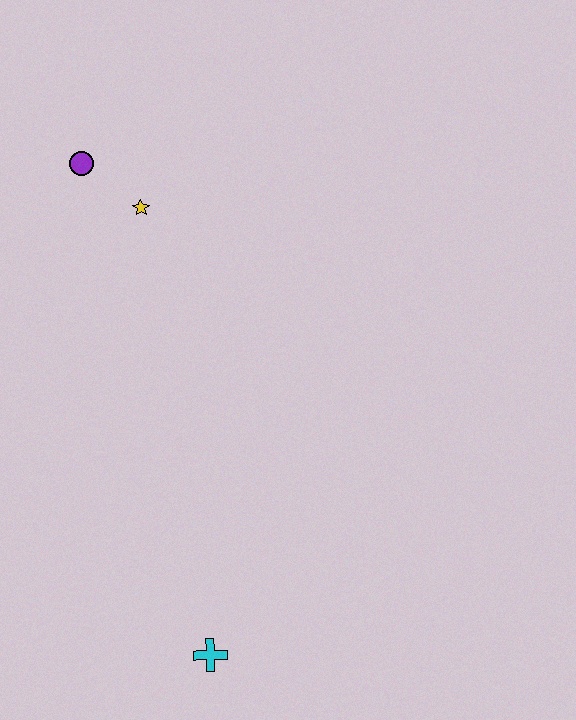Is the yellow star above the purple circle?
No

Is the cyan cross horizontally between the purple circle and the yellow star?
No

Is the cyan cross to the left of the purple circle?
No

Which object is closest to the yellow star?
The purple circle is closest to the yellow star.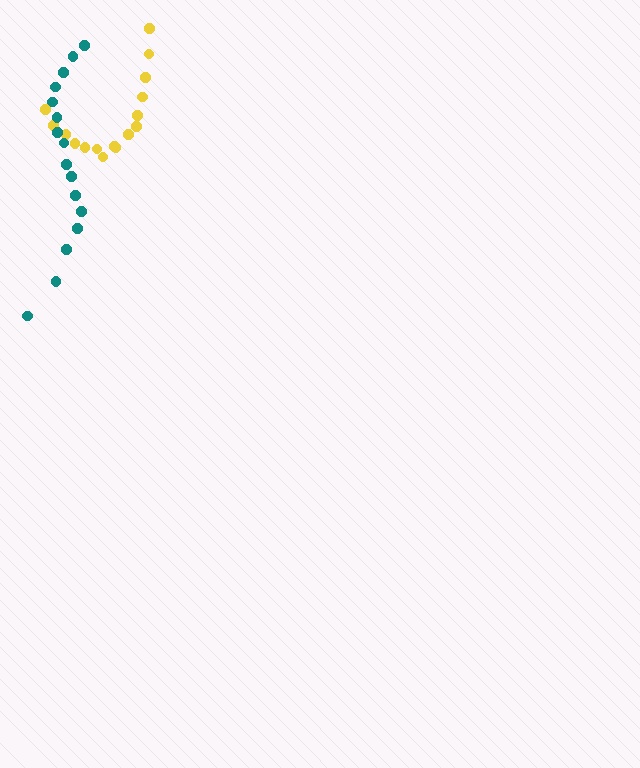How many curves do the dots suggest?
There are 2 distinct paths.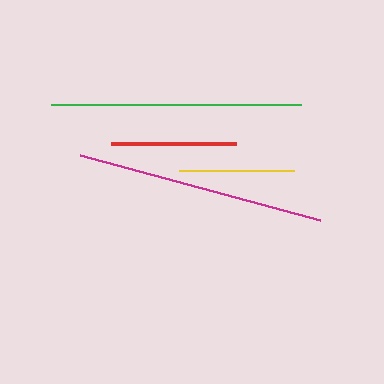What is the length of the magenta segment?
The magenta segment is approximately 248 pixels long.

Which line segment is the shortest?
The yellow line is the shortest at approximately 115 pixels.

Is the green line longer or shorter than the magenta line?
The green line is longer than the magenta line.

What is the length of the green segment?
The green segment is approximately 249 pixels long.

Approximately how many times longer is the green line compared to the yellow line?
The green line is approximately 2.2 times the length of the yellow line.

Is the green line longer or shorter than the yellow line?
The green line is longer than the yellow line.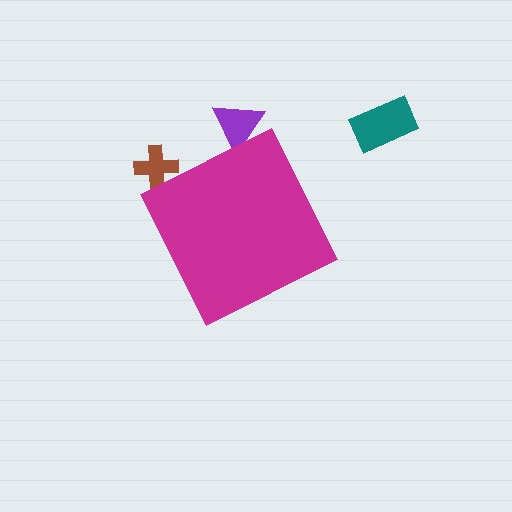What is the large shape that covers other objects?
A magenta diamond.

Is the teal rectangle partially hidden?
No, the teal rectangle is fully visible.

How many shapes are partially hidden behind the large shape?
2 shapes are partially hidden.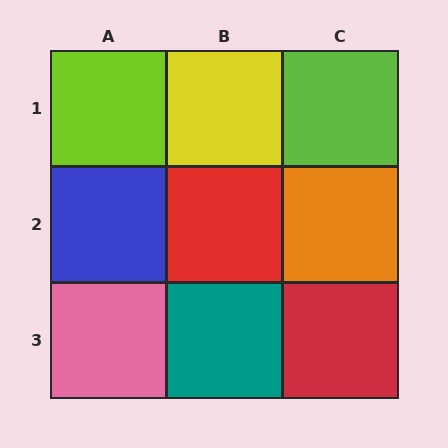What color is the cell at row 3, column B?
Teal.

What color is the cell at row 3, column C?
Red.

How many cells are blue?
1 cell is blue.